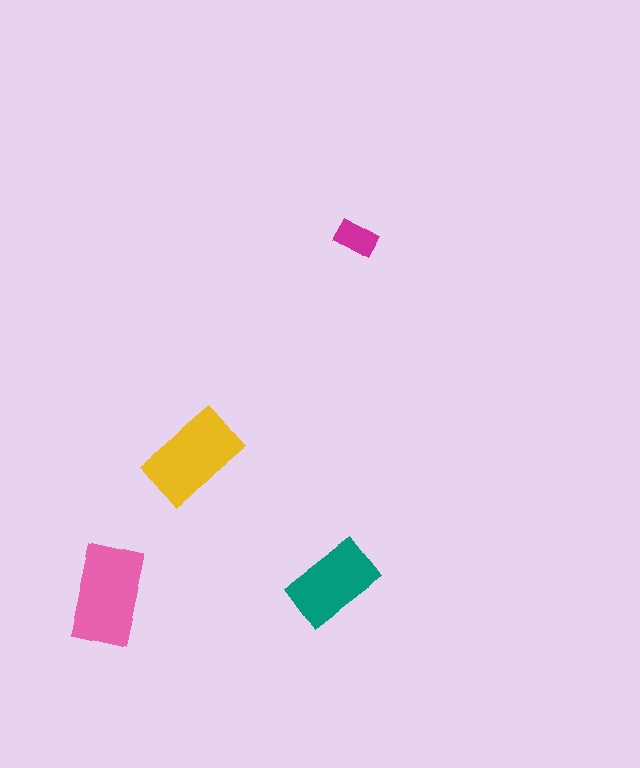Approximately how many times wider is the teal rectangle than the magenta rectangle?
About 2 times wider.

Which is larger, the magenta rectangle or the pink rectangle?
The pink one.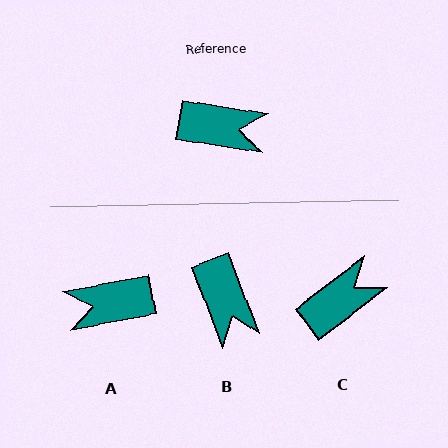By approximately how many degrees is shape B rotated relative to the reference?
Approximately 60 degrees clockwise.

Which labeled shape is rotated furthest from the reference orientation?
A, about 160 degrees away.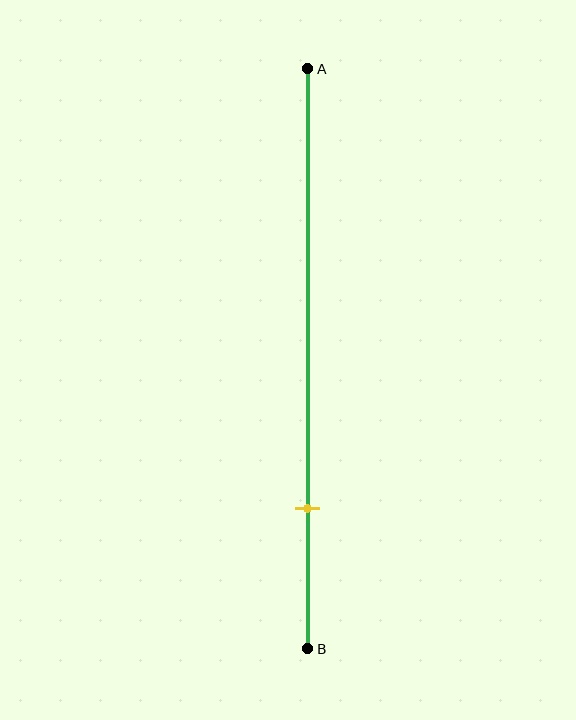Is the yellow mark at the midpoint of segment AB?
No, the mark is at about 75% from A, not at the 50% midpoint.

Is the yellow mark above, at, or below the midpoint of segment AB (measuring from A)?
The yellow mark is below the midpoint of segment AB.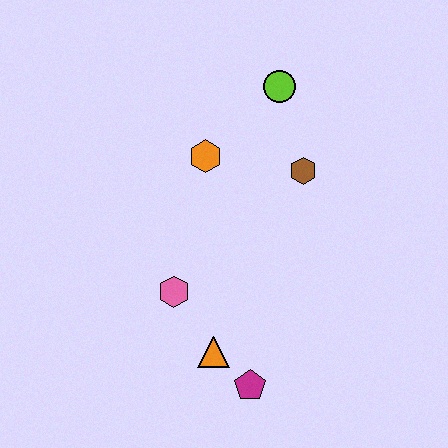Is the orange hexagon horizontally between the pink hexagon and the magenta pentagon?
Yes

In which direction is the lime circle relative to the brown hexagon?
The lime circle is above the brown hexagon.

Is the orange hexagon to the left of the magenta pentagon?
Yes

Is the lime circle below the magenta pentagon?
No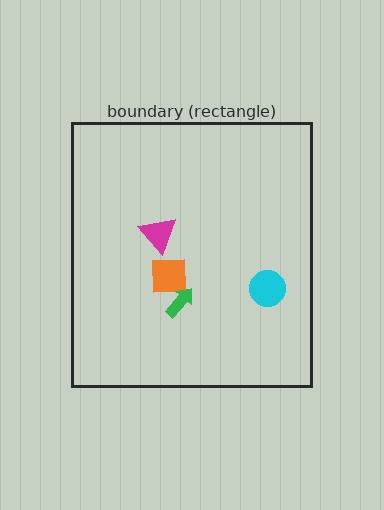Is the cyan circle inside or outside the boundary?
Inside.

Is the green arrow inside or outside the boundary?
Inside.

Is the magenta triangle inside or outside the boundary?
Inside.